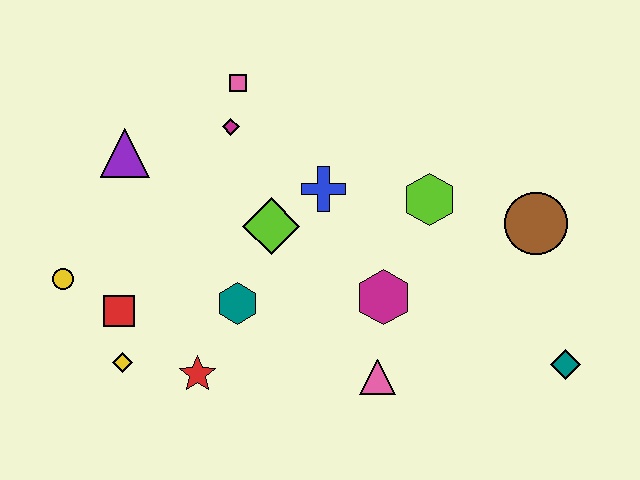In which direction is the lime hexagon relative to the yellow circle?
The lime hexagon is to the right of the yellow circle.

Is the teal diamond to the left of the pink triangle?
No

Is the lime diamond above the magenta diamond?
No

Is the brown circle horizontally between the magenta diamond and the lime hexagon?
No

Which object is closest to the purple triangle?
The magenta diamond is closest to the purple triangle.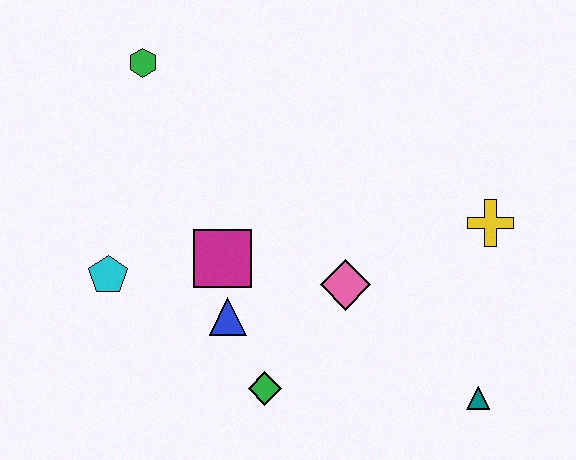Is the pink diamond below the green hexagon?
Yes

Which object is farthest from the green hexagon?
The teal triangle is farthest from the green hexagon.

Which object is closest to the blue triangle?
The magenta square is closest to the blue triangle.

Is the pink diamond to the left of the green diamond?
No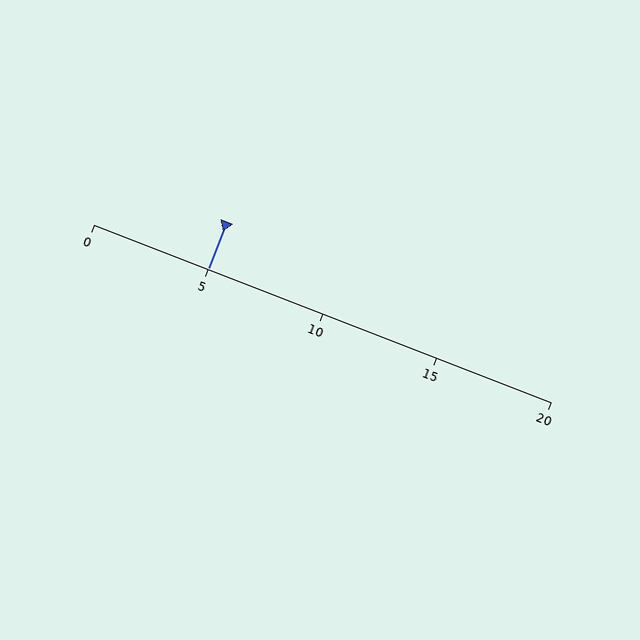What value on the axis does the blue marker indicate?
The marker indicates approximately 5.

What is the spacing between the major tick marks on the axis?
The major ticks are spaced 5 apart.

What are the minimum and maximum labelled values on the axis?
The axis runs from 0 to 20.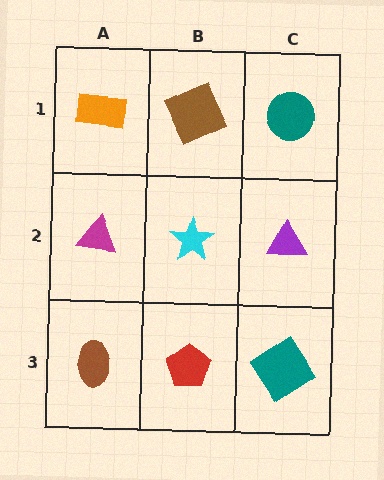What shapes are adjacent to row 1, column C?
A purple triangle (row 2, column C), a brown square (row 1, column B).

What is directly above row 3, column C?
A purple triangle.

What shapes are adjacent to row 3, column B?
A cyan star (row 2, column B), a brown ellipse (row 3, column A), a teal diamond (row 3, column C).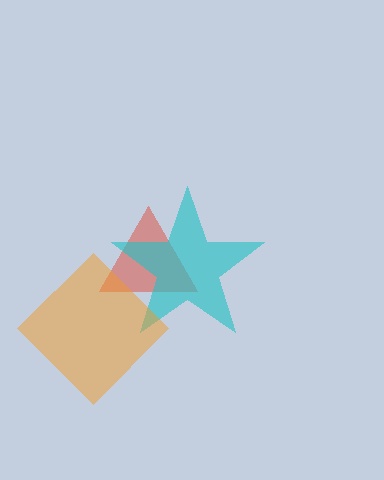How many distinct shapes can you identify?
There are 3 distinct shapes: a red triangle, a cyan star, an orange diamond.